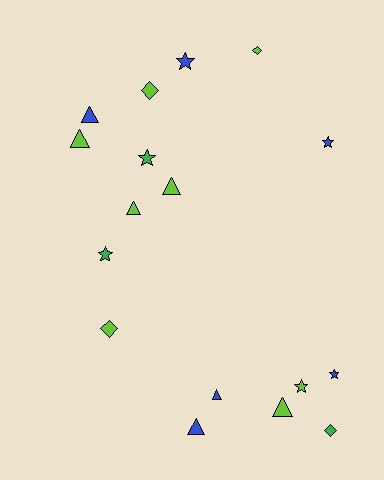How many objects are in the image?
There are 17 objects.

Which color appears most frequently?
Lime, with 8 objects.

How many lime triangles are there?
There are 4 lime triangles.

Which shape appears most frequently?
Triangle, with 7 objects.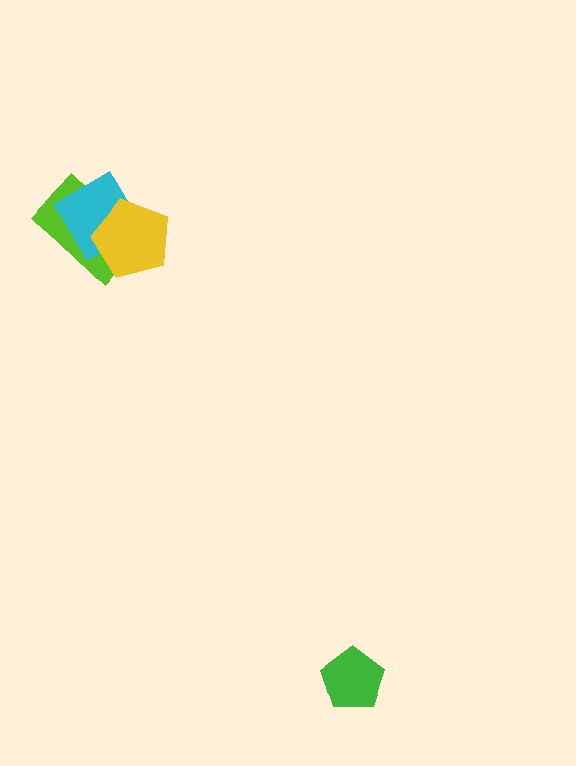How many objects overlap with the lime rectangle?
2 objects overlap with the lime rectangle.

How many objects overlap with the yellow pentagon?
2 objects overlap with the yellow pentagon.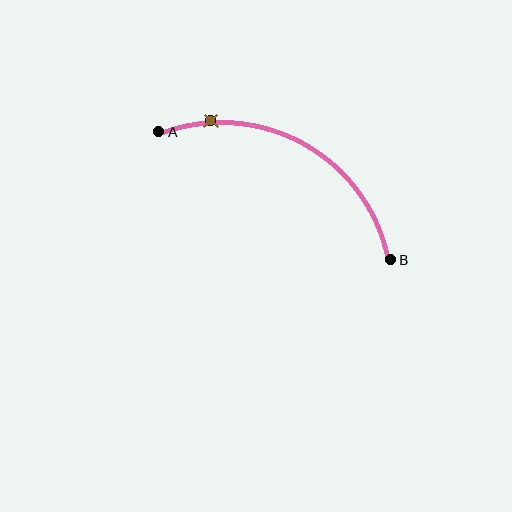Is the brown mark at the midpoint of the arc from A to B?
No. The brown mark lies on the arc but is closer to endpoint A. The arc midpoint would be at the point on the curve equidistant along the arc from both A and B.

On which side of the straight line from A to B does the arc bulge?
The arc bulges above the straight line connecting A and B.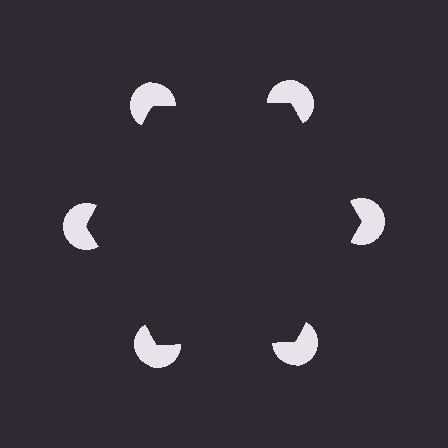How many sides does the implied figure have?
6 sides.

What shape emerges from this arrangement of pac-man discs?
An illusory hexagon — its edges are inferred from the aligned wedge cuts in the pac-man discs, not physically drawn.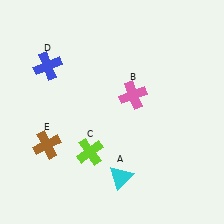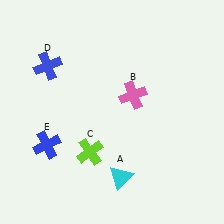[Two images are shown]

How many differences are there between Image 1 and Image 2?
There is 1 difference between the two images.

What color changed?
The cross (E) changed from brown in Image 1 to blue in Image 2.